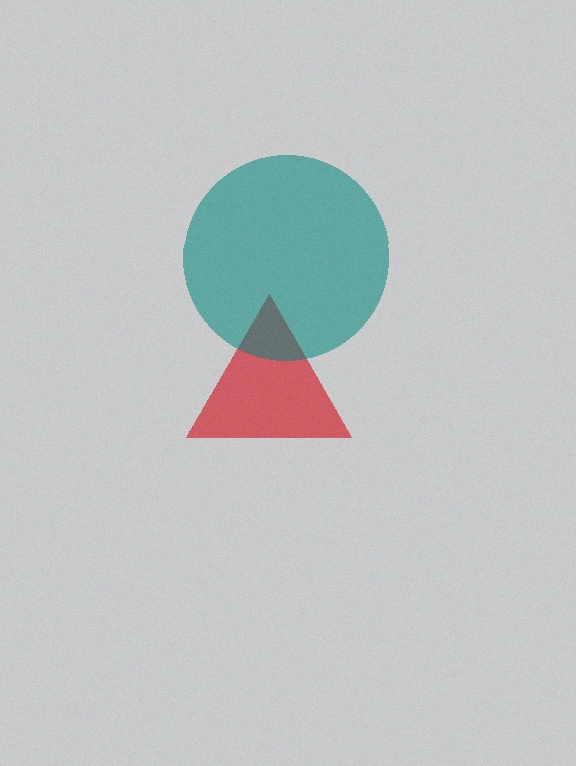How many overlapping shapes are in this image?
There are 2 overlapping shapes in the image.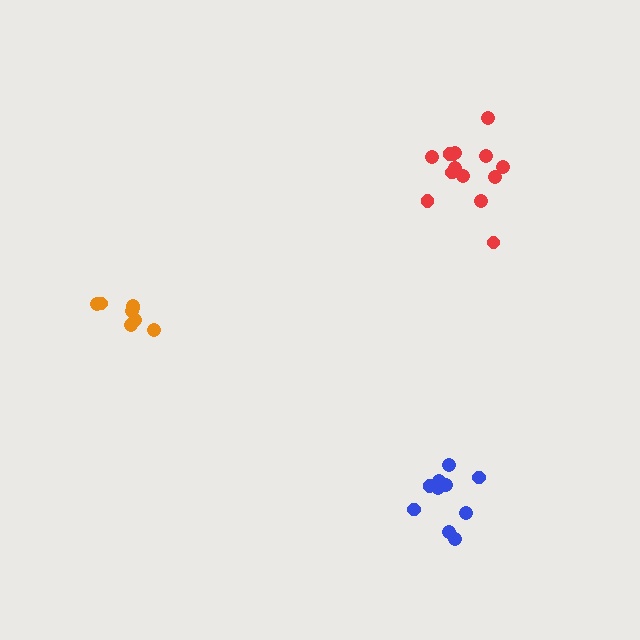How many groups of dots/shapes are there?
There are 3 groups.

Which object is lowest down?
The blue cluster is bottommost.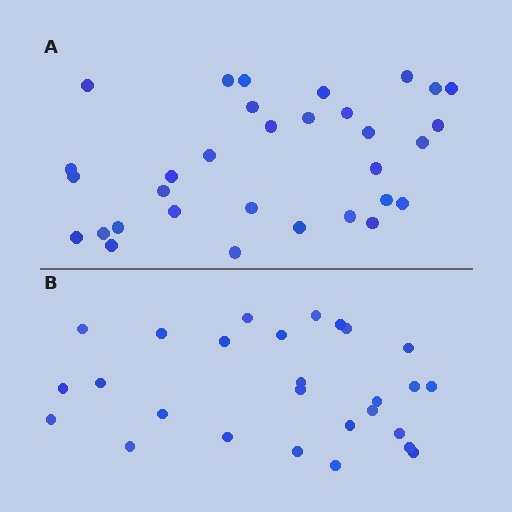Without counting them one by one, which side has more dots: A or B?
Region A (the top region) has more dots.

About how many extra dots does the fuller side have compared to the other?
Region A has about 5 more dots than region B.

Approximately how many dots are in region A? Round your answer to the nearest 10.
About 30 dots. (The exact count is 32, which rounds to 30.)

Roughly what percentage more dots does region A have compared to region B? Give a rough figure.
About 20% more.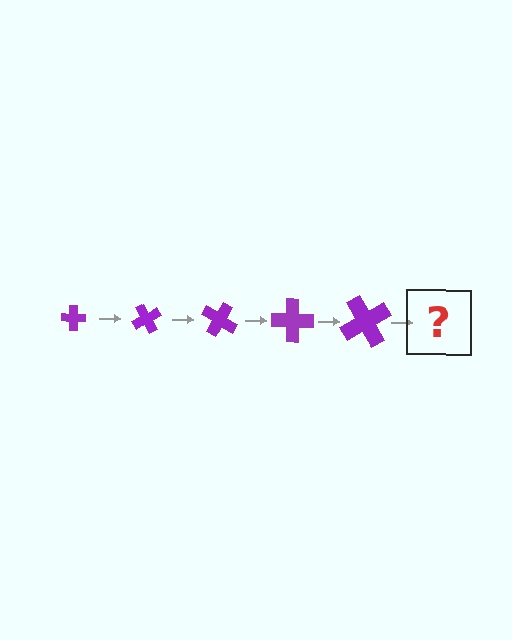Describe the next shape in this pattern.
It should be a cross, larger than the previous one and rotated 300 degrees from the start.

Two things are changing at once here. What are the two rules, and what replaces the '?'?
The two rules are that the cross grows larger each step and it rotates 60 degrees each step. The '?' should be a cross, larger than the previous one and rotated 300 degrees from the start.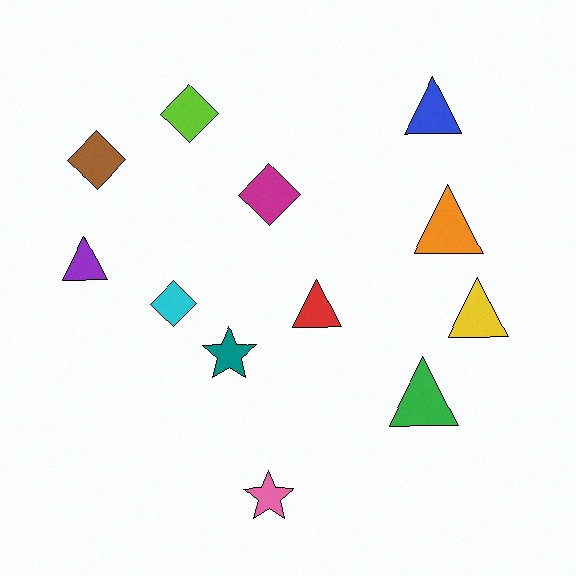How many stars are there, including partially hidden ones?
There are 2 stars.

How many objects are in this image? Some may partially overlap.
There are 12 objects.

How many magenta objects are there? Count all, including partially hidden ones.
There is 1 magenta object.